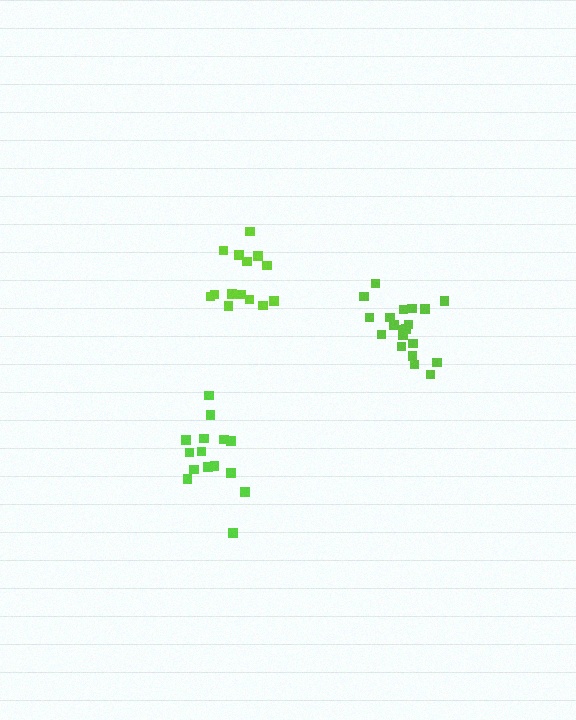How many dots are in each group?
Group 1: 20 dots, Group 2: 14 dots, Group 3: 15 dots (49 total).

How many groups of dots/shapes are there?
There are 3 groups.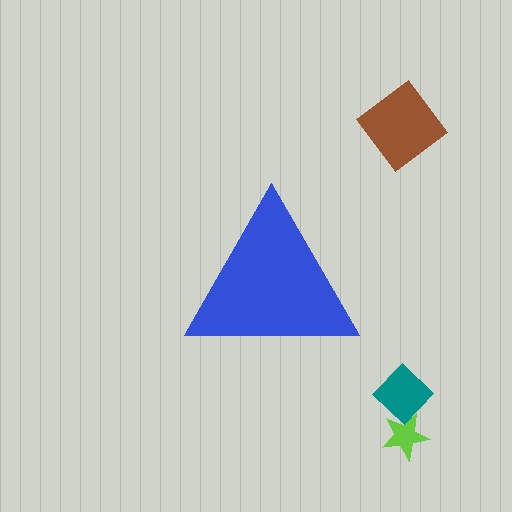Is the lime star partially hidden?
No, the lime star is fully visible.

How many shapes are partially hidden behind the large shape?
0 shapes are partially hidden.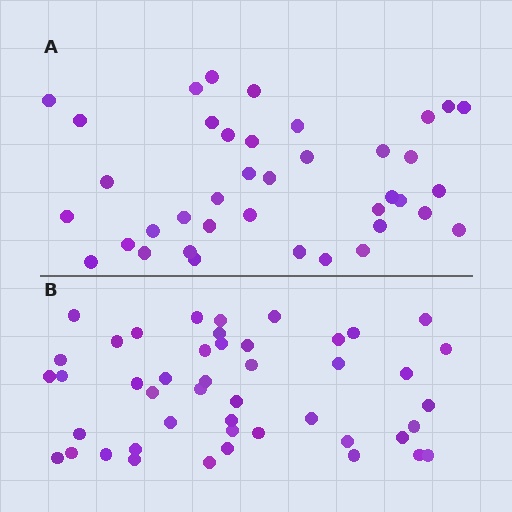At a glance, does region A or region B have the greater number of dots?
Region B (the bottom region) has more dots.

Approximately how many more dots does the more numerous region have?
Region B has roughly 8 or so more dots than region A.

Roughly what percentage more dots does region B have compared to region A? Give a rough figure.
About 20% more.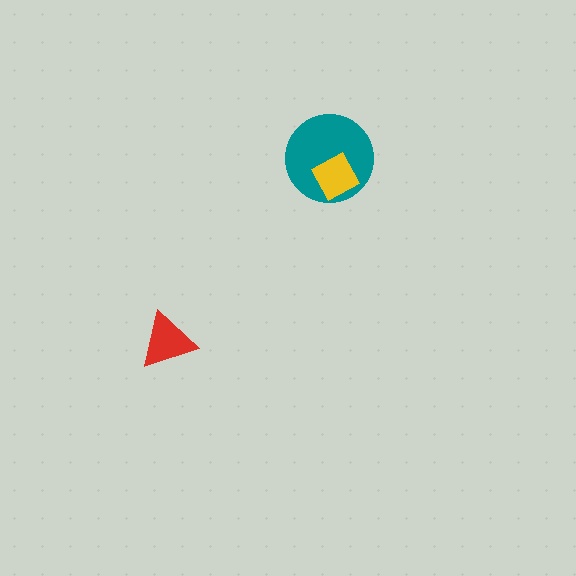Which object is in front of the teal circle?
The yellow diamond is in front of the teal circle.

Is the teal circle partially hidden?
Yes, it is partially covered by another shape.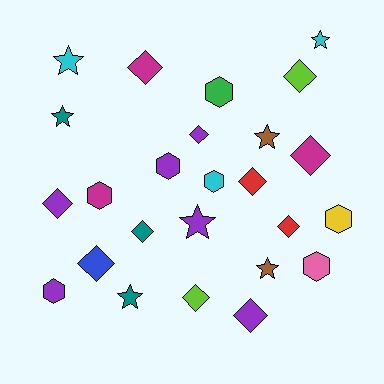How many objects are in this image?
There are 25 objects.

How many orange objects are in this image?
There are no orange objects.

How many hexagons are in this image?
There are 7 hexagons.